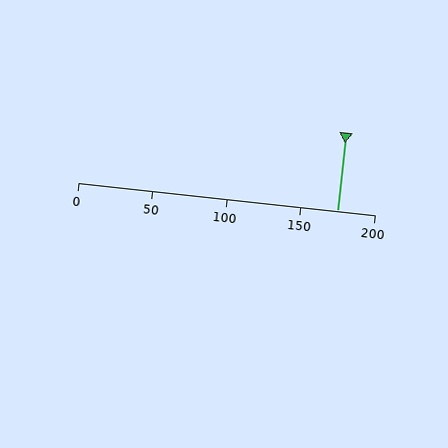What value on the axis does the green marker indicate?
The marker indicates approximately 175.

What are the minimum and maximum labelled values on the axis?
The axis runs from 0 to 200.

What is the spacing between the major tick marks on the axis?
The major ticks are spaced 50 apart.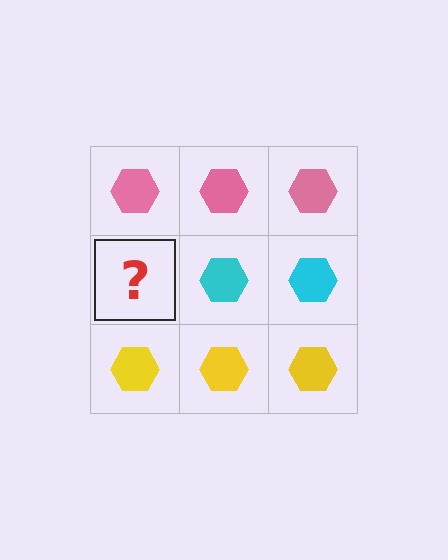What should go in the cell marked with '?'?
The missing cell should contain a cyan hexagon.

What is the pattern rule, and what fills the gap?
The rule is that each row has a consistent color. The gap should be filled with a cyan hexagon.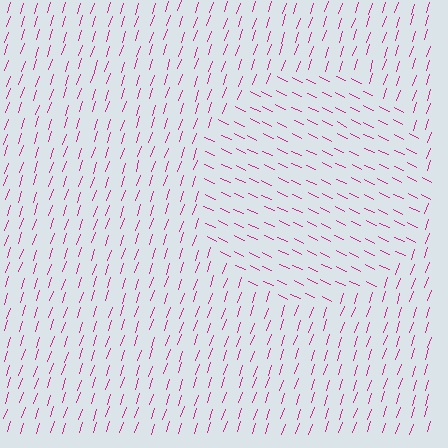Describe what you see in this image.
The image is filled with small magenta line segments. A circle region in the image has lines oriented differently from the surrounding lines, creating a visible texture boundary.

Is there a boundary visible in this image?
Yes, there is a texture boundary formed by a change in line orientation.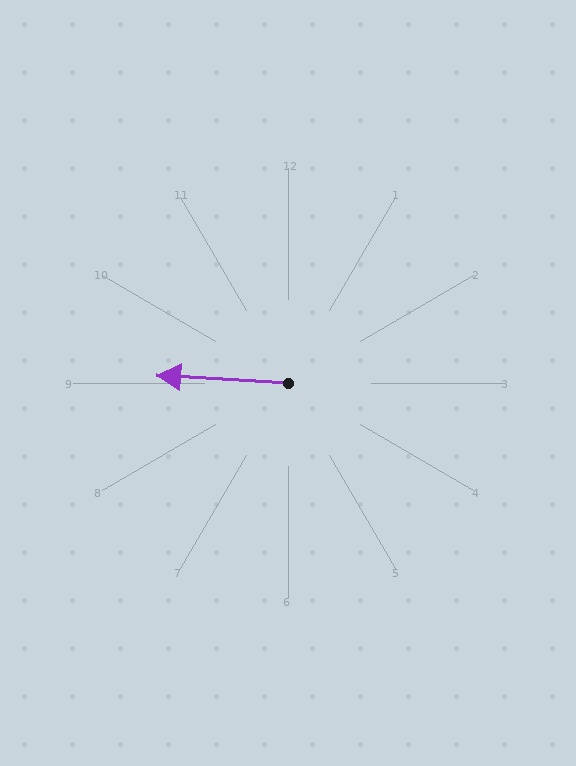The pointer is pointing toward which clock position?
Roughly 9 o'clock.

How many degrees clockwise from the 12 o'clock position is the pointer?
Approximately 273 degrees.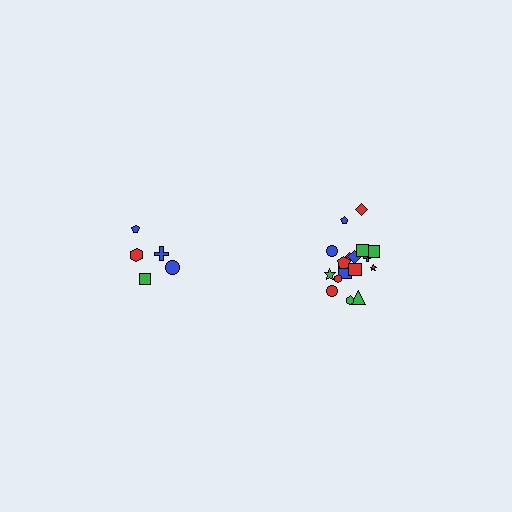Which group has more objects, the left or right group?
The right group.